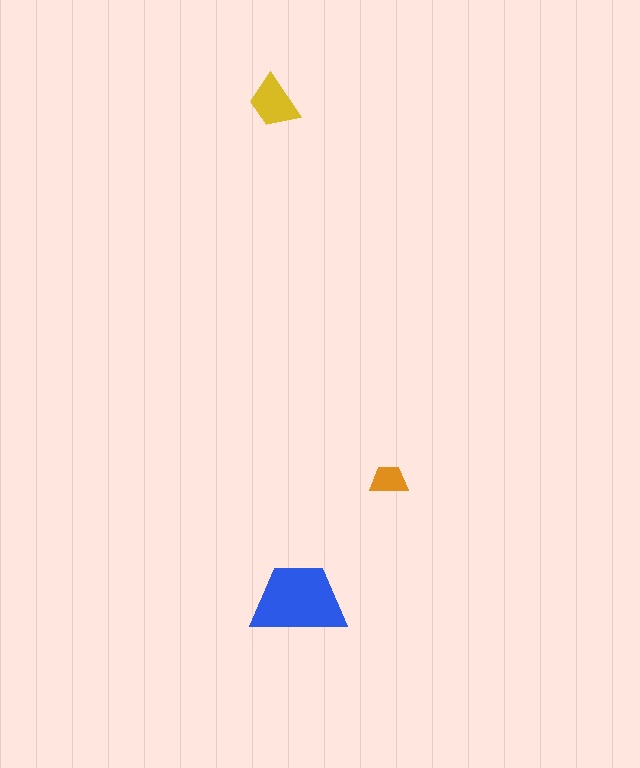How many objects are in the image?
There are 3 objects in the image.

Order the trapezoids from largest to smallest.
the blue one, the yellow one, the orange one.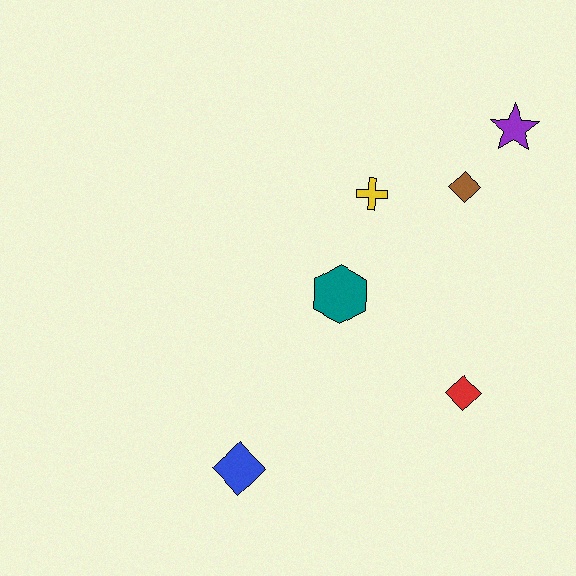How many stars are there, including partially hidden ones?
There is 1 star.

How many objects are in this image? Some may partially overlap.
There are 6 objects.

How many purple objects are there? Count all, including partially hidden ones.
There is 1 purple object.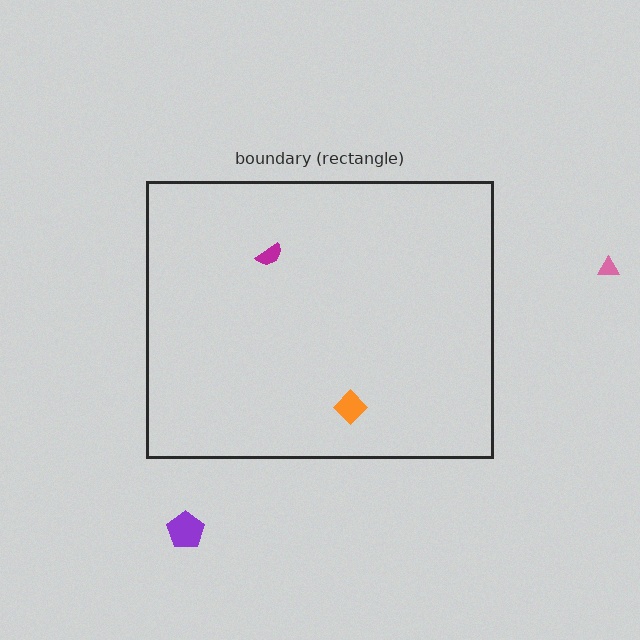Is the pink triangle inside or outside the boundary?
Outside.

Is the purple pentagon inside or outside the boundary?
Outside.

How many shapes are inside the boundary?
2 inside, 2 outside.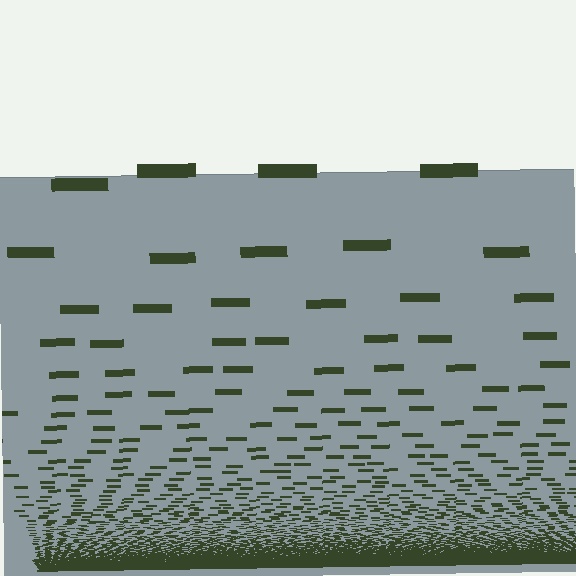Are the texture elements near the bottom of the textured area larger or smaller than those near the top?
Smaller. The gradient is inverted — elements near the bottom are smaller and denser.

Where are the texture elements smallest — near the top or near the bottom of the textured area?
Near the bottom.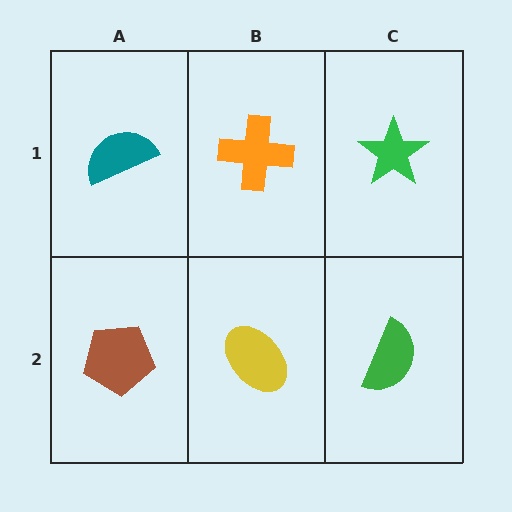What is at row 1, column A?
A teal semicircle.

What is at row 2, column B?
A yellow ellipse.